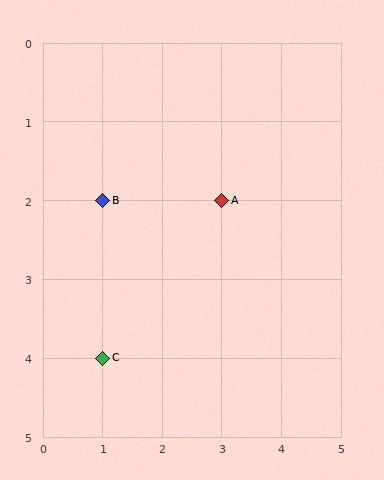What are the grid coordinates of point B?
Point B is at grid coordinates (1, 2).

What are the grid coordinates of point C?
Point C is at grid coordinates (1, 4).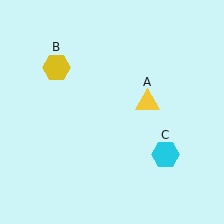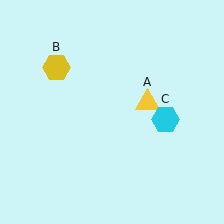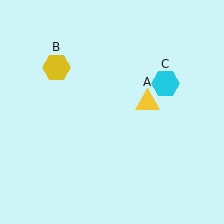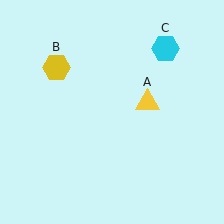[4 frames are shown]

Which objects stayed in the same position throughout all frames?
Yellow triangle (object A) and yellow hexagon (object B) remained stationary.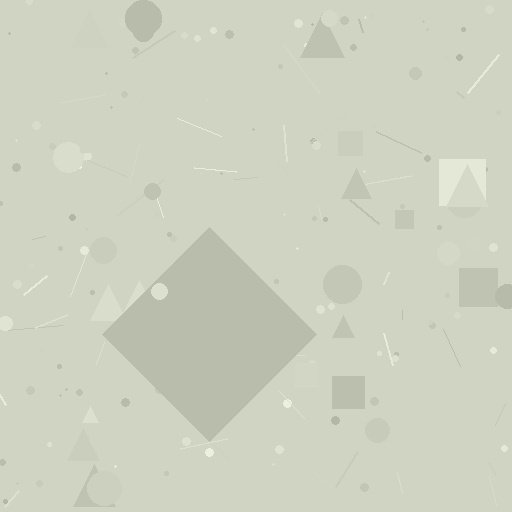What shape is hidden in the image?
A diamond is hidden in the image.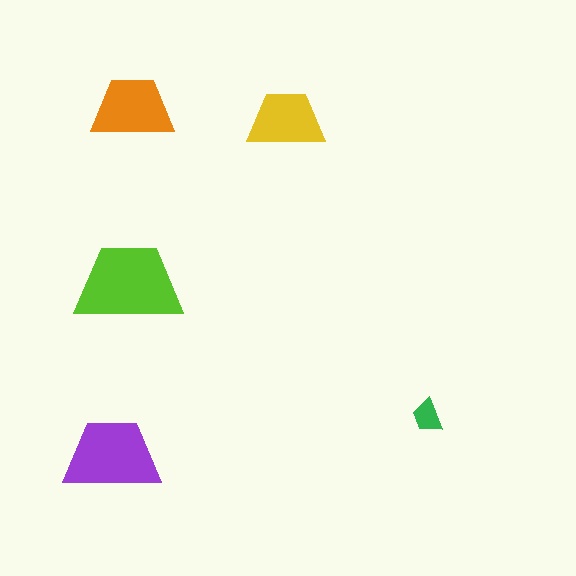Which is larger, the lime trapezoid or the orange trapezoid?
The lime one.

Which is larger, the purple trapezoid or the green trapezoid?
The purple one.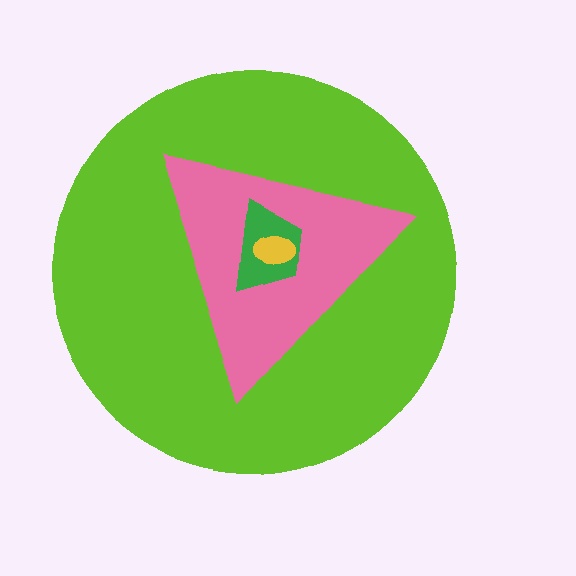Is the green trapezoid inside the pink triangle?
Yes.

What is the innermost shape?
The yellow ellipse.